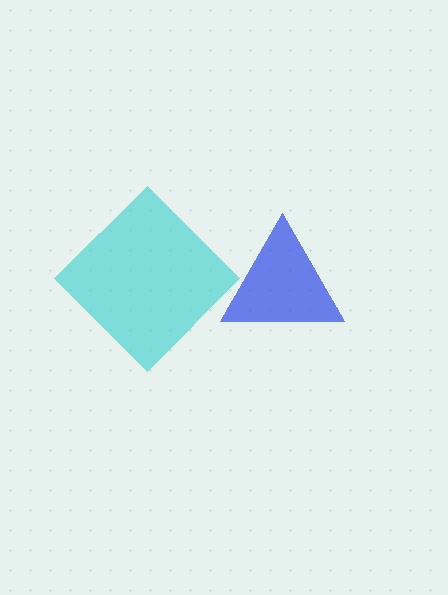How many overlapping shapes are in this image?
There are 2 overlapping shapes in the image.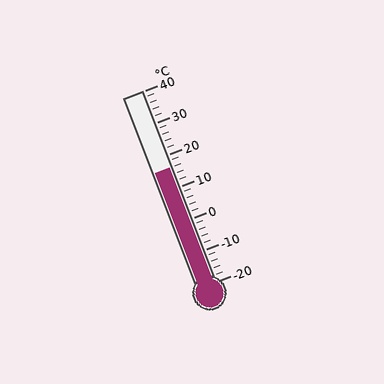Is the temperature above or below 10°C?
The temperature is above 10°C.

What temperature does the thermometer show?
The thermometer shows approximately 16°C.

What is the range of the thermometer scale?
The thermometer scale ranges from -20°C to 40°C.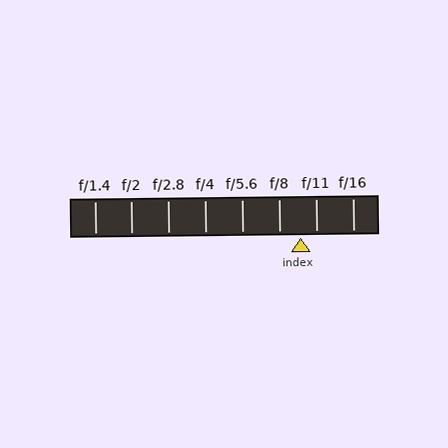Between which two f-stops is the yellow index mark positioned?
The index mark is between f/8 and f/11.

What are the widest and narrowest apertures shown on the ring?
The widest aperture shown is f/1.4 and the narrowest is f/16.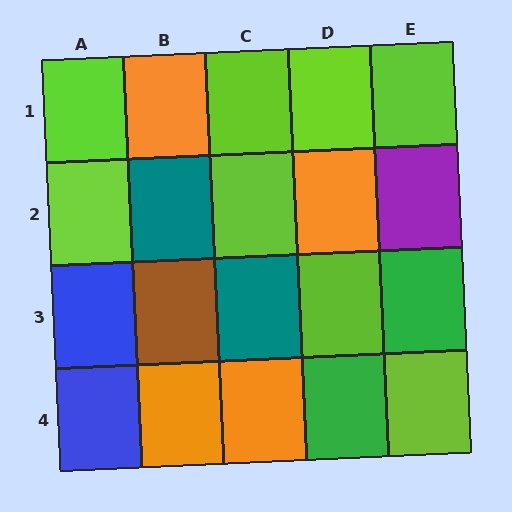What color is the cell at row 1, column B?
Orange.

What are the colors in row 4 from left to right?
Blue, orange, orange, green, lime.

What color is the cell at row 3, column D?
Lime.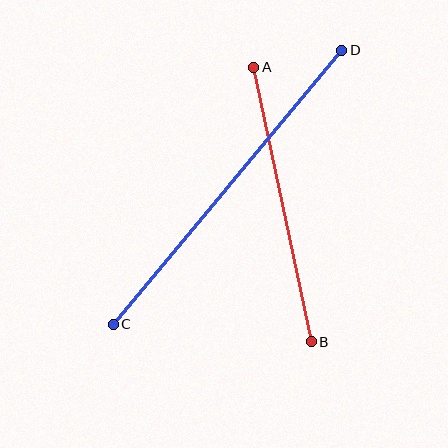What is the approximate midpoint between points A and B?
The midpoint is at approximately (282, 204) pixels.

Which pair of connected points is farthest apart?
Points C and D are farthest apart.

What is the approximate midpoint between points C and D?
The midpoint is at approximately (227, 187) pixels.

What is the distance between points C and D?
The distance is approximately 357 pixels.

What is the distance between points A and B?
The distance is approximately 280 pixels.